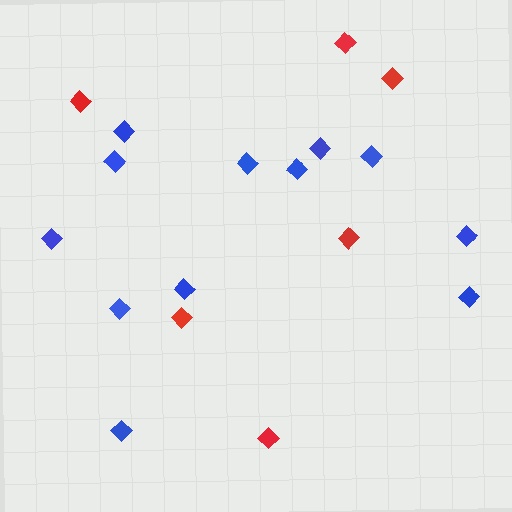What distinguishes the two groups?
There are 2 groups: one group of blue diamonds (12) and one group of red diamonds (6).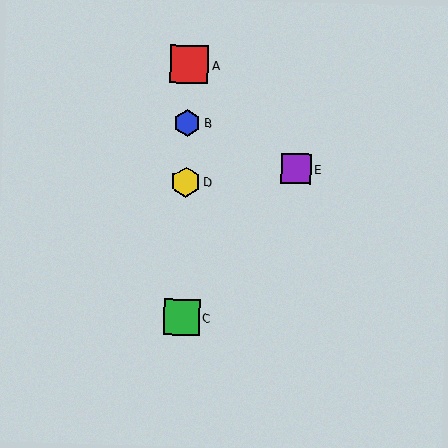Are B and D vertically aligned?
Yes, both are at x≈187.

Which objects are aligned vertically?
Objects A, B, C, D are aligned vertically.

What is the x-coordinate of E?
Object E is at x≈296.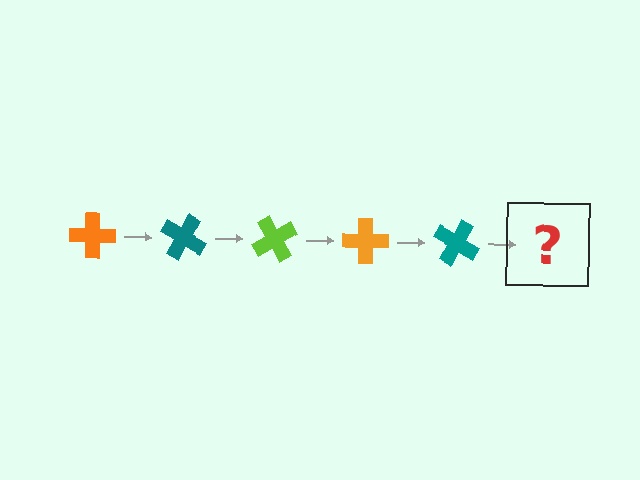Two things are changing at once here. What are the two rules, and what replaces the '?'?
The two rules are that it rotates 30 degrees each step and the color cycles through orange, teal, and lime. The '?' should be a lime cross, rotated 150 degrees from the start.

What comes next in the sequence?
The next element should be a lime cross, rotated 150 degrees from the start.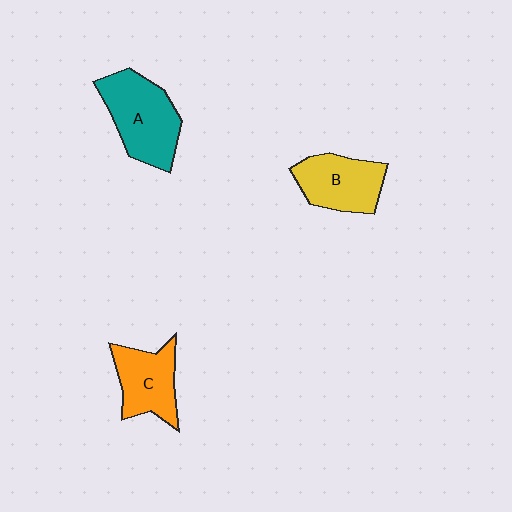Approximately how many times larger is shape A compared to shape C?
Approximately 1.3 times.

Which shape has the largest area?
Shape A (teal).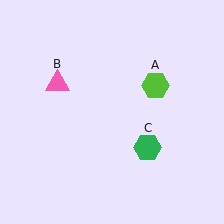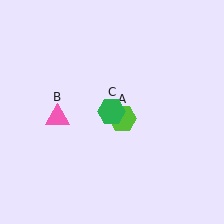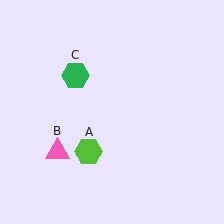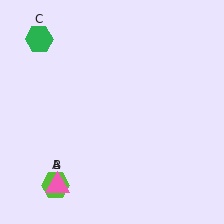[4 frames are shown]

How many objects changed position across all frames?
3 objects changed position: lime hexagon (object A), pink triangle (object B), green hexagon (object C).